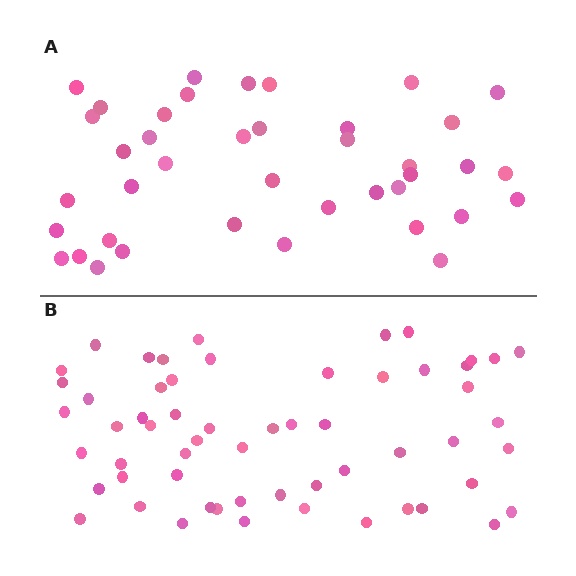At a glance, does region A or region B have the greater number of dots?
Region B (the bottom region) has more dots.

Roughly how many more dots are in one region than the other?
Region B has approximately 20 more dots than region A.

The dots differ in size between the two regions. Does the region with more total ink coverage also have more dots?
No. Region A has more total ink coverage because its dots are larger, but region B actually contains more individual dots. Total area can be misleading — the number of items is what matters here.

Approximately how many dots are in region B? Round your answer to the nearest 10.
About 60 dots. (The exact count is 58, which rounds to 60.)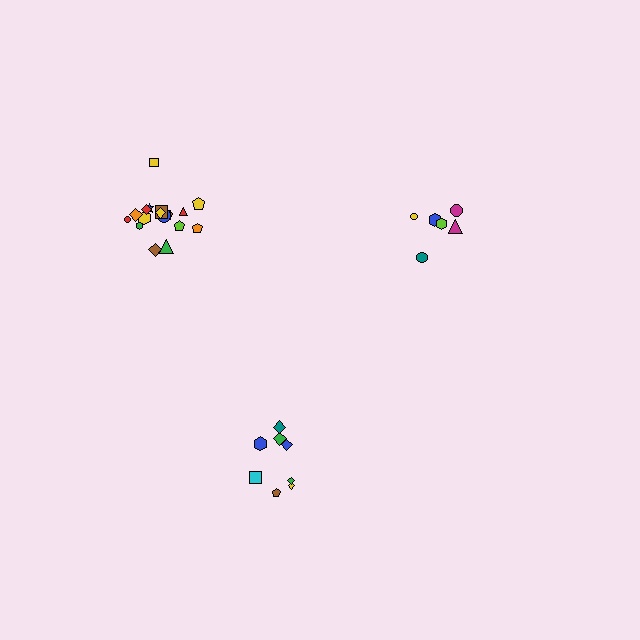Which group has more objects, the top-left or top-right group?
The top-left group.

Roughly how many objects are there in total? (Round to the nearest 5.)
Roughly 30 objects in total.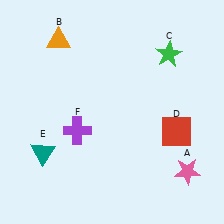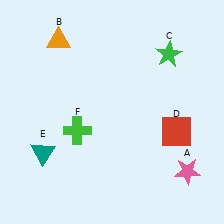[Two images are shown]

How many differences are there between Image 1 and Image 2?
There is 1 difference between the two images.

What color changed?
The cross (F) changed from purple in Image 1 to green in Image 2.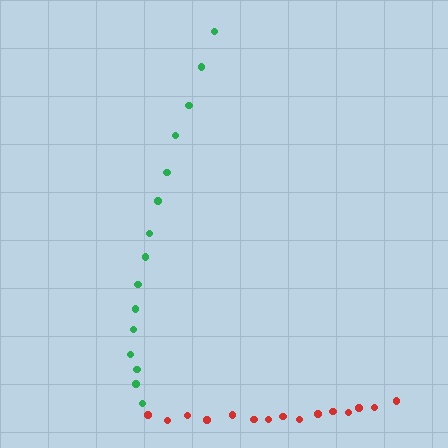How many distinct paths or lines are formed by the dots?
There are 2 distinct paths.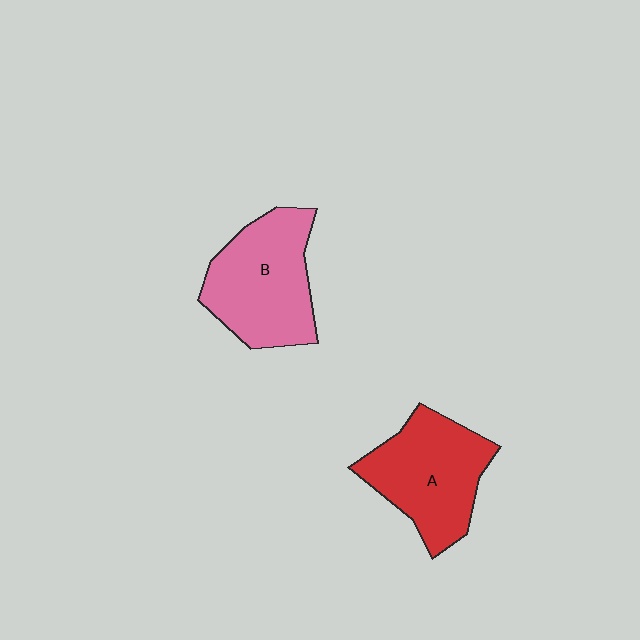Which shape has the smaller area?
Shape A (red).